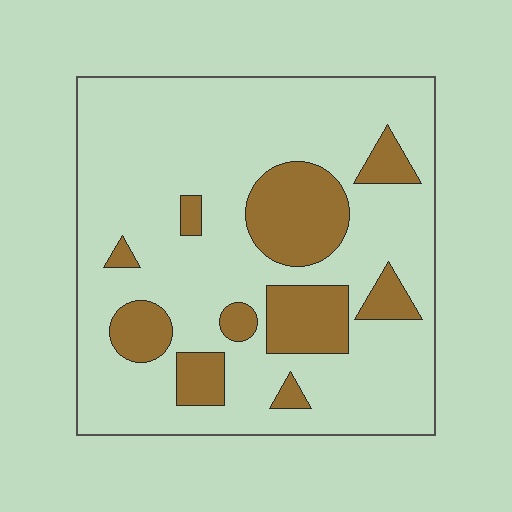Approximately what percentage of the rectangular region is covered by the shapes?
Approximately 20%.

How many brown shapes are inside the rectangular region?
10.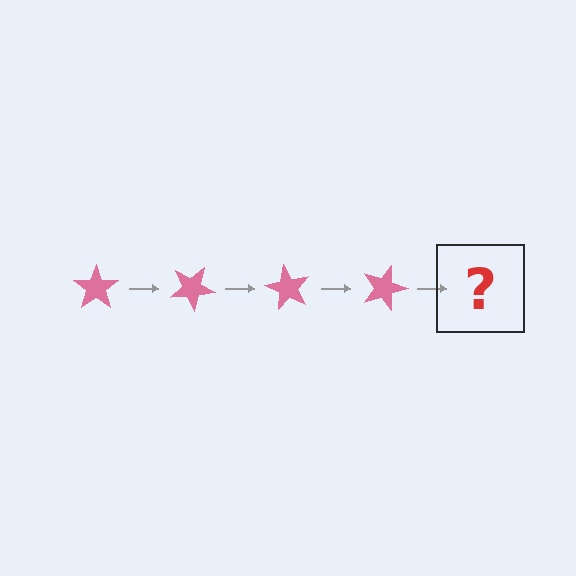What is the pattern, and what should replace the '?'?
The pattern is that the star rotates 30 degrees each step. The '?' should be a pink star rotated 120 degrees.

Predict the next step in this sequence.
The next step is a pink star rotated 120 degrees.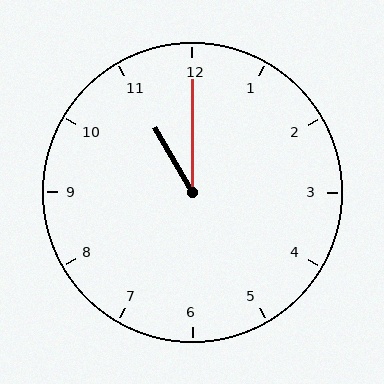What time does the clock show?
11:00.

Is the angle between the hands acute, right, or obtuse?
It is acute.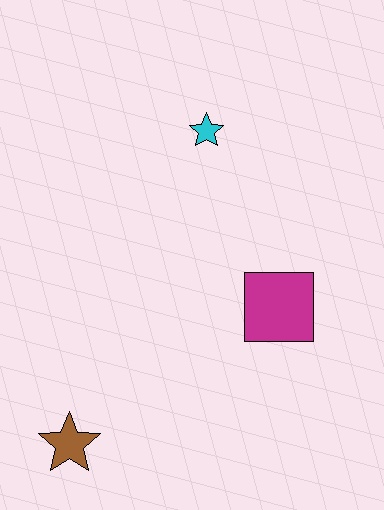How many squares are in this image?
There is 1 square.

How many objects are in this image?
There are 3 objects.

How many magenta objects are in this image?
There is 1 magenta object.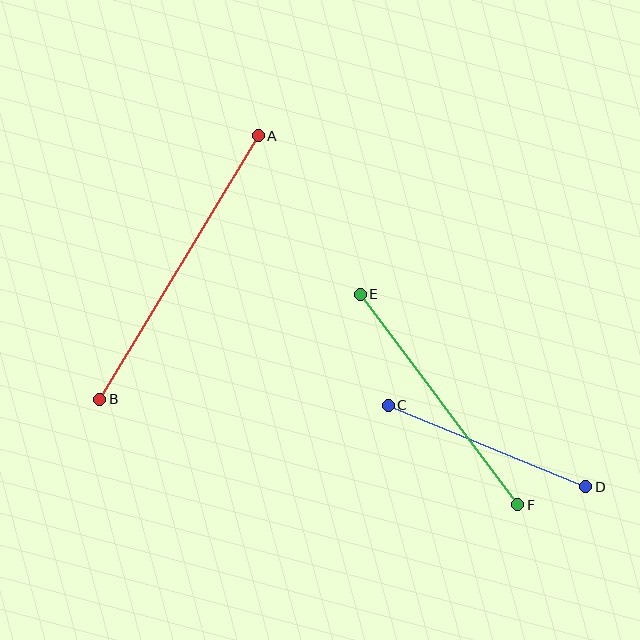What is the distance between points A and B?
The distance is approximately 308 pixels.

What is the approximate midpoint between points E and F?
The midpoint is at approximately (439, 400) pixels.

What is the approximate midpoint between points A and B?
The midpoint is at approximately (179, 267) pixels.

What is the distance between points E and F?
The distance is approximately 263 pixels.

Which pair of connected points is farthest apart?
Points A and B are farthest apart.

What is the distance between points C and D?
The distance is approximately 214 pixels.